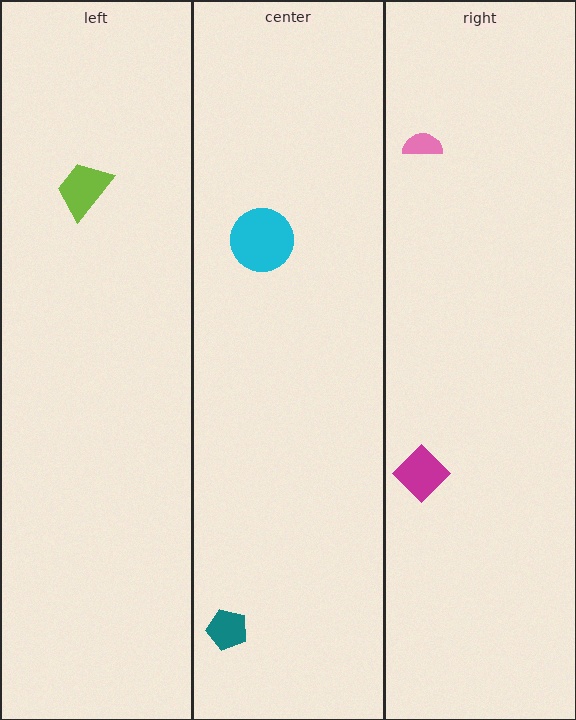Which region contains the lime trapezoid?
The left region.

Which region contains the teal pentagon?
The center region.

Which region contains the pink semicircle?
The right region.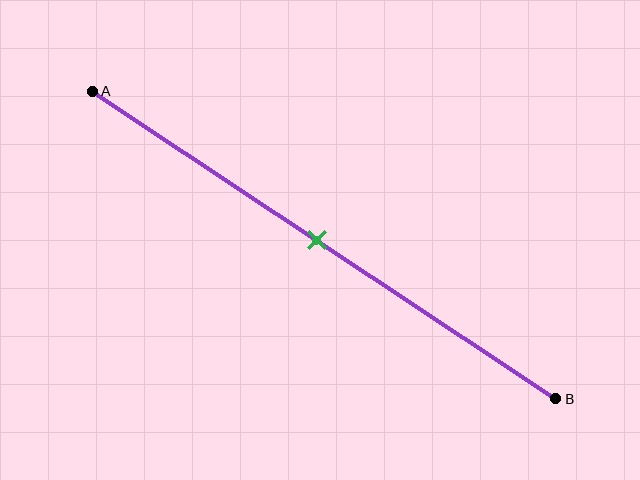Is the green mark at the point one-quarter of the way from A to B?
No, the mark is at about 50% from A, not at the 25% one-quarter point.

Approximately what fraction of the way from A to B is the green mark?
The green mark is approximately 50% of the way from A to B.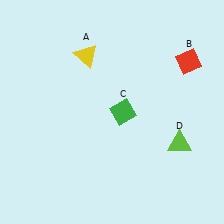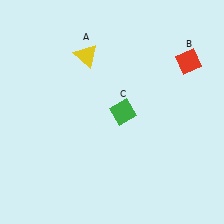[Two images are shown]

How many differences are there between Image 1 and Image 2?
There is 1 difference between the two images.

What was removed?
The lime triangle (D) was removed in Image 2.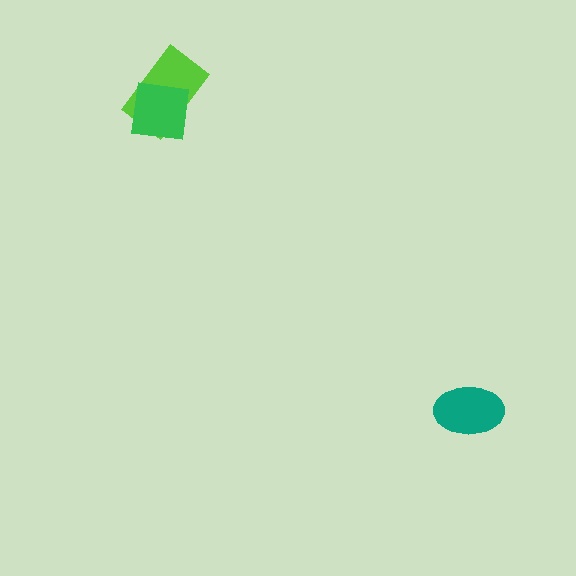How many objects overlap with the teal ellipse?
0 objects overlap with the teal ellipse.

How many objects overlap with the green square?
1 object overlaps with the green square.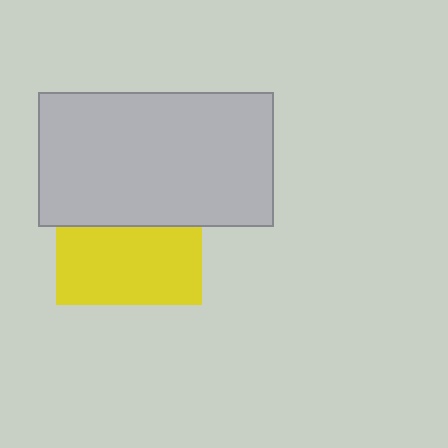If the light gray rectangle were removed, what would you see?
You would see the complete yellow square.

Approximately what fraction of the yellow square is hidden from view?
Roughly 47% of the yellow square is hidden behind the light gray rectangle.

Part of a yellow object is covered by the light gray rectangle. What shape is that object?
It is a square.